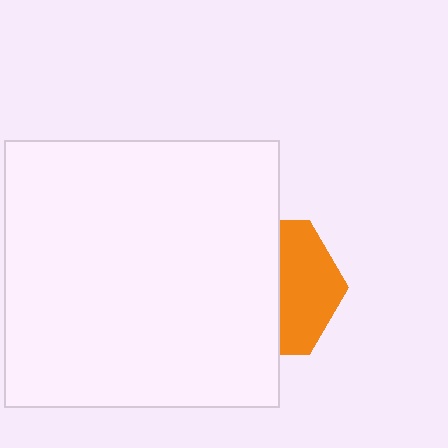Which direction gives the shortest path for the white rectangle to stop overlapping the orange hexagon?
Moving left gives the shortest separation.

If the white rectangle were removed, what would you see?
You would see the complete orange hexagon.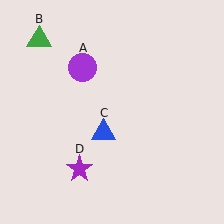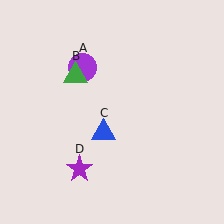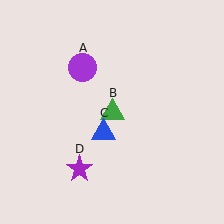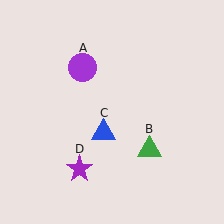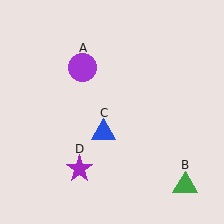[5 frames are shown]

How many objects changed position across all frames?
1 object changed position: green triangle (object B).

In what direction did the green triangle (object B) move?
The green triangle (object B) moved down and to the right.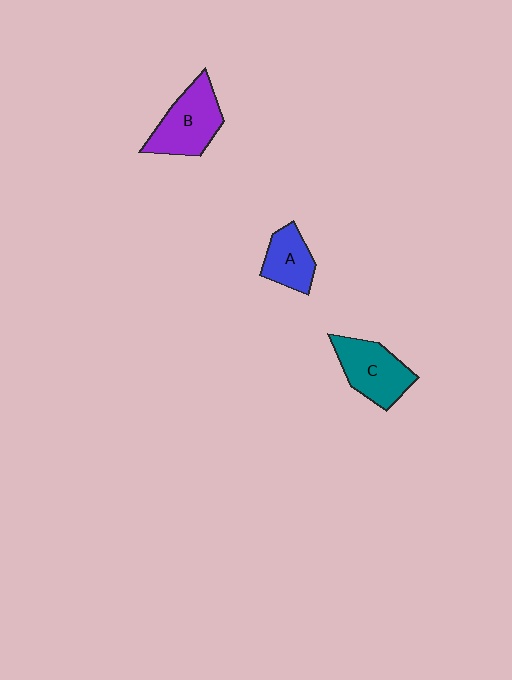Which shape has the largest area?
Shape B (purple).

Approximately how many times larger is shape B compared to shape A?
Approximately 1.5 times.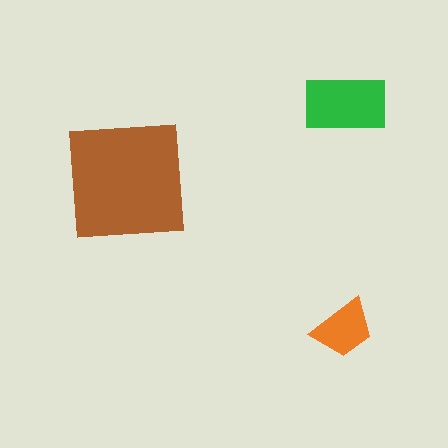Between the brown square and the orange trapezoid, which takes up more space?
The brown square.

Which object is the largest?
The brown square.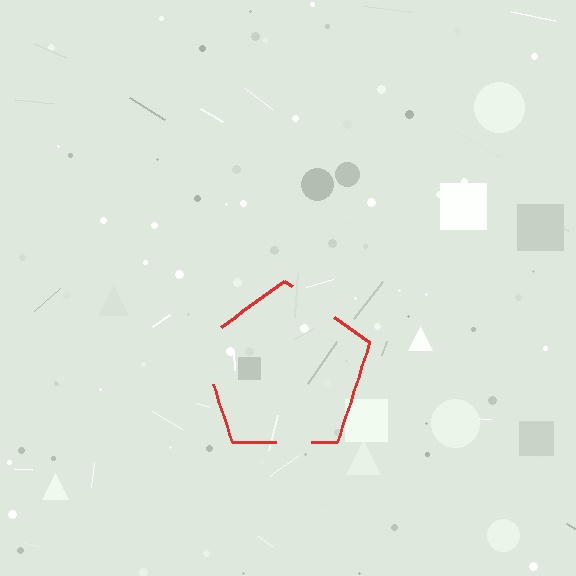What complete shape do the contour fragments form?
The contour fragments form a pentagon.